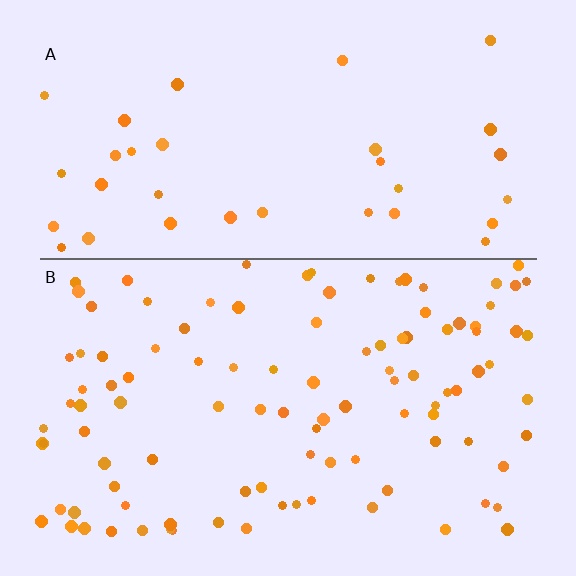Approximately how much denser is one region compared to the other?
Approximately 2.9× — region B over region A.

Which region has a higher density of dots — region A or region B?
B (the bottom).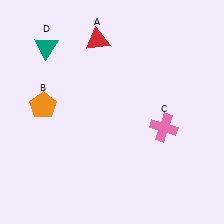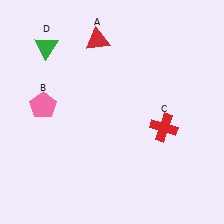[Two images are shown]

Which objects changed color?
B changed from orange to pink. C changed from pink to red. D changed from teal to green.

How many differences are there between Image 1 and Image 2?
There are 3 differences between the two images.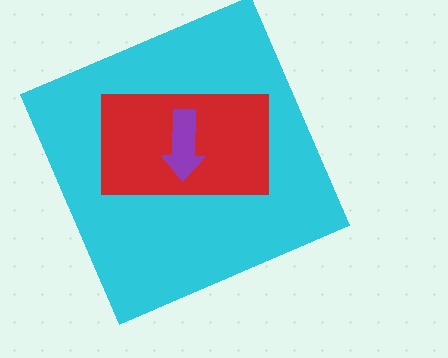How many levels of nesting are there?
3.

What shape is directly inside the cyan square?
The red rectangle.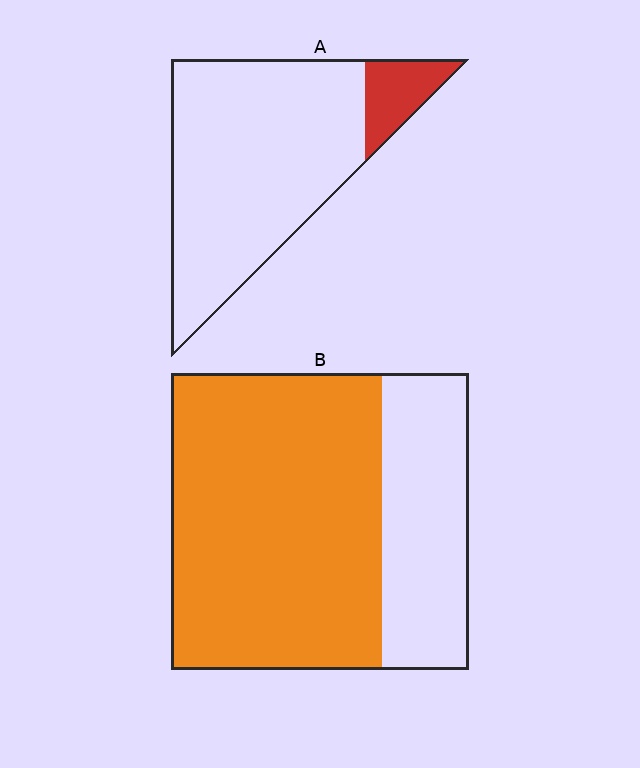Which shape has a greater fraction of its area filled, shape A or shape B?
Shape B.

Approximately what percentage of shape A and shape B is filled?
A is approximately 10% and B is approximately 70%.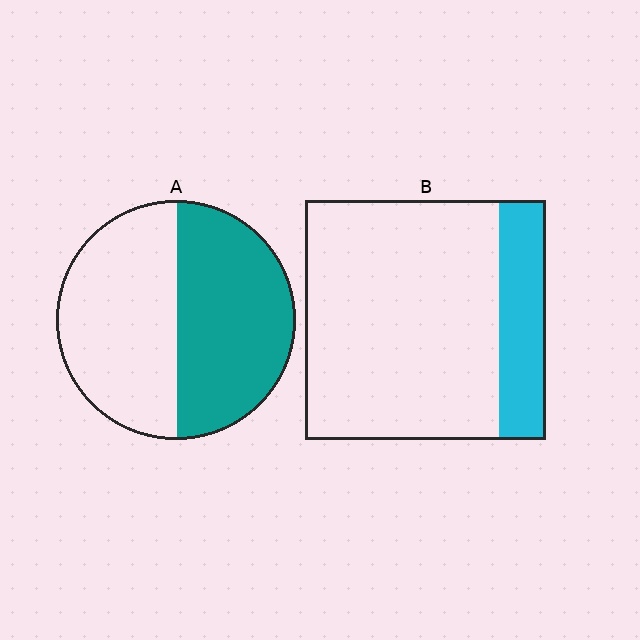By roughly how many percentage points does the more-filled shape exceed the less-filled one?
By roughly 30 percentage points (A over B).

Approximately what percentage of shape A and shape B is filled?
A is approximately 50% and B is approximately 20%.